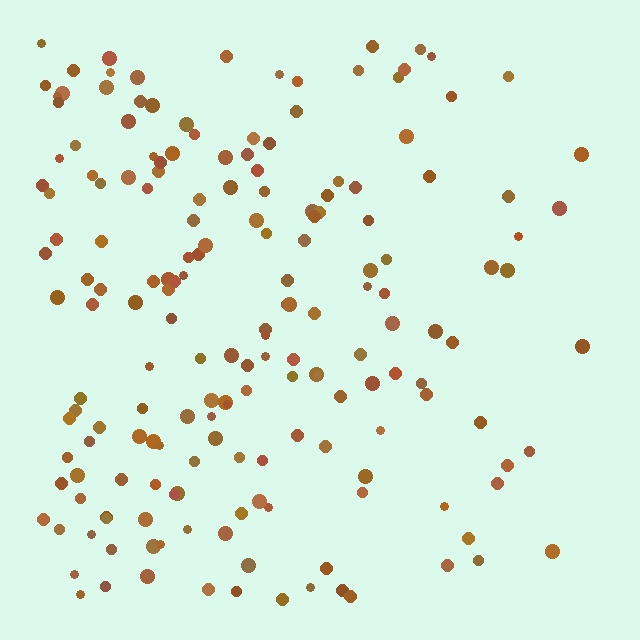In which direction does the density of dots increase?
From right to left, with the left side densest.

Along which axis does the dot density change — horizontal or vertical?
Horizontal.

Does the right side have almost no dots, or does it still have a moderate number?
Still a moderate number, just noticeably fewer than the left.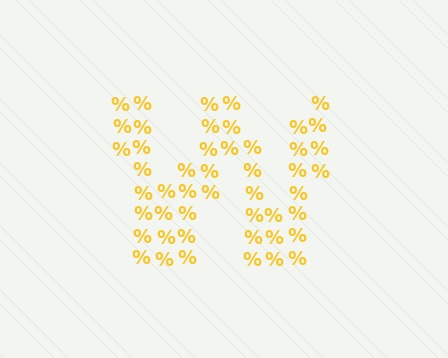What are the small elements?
The small elements are percent signs.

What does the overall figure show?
The overall figure shows the letter W.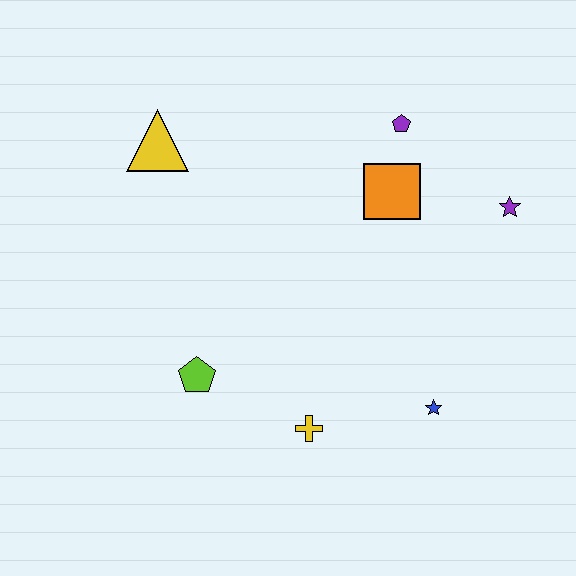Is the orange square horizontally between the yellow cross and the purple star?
Yes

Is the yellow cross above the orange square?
No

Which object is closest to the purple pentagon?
The orange square is closest to the purple pentagon.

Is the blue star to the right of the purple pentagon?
Yes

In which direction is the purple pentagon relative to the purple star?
The purple pentagon is to the left of the purple star.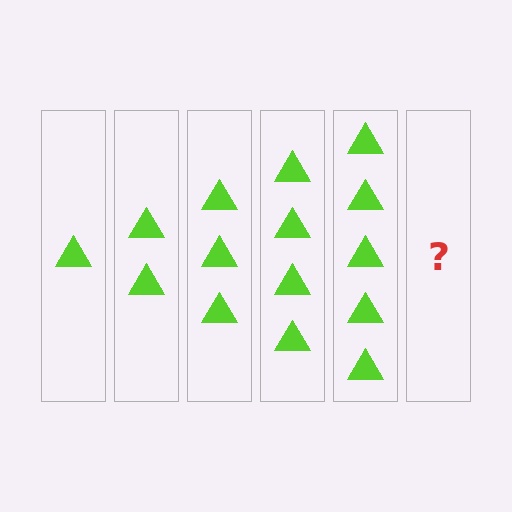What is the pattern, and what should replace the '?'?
The pattern is that each step adds one more triangle. The '?' should be 6 triangles.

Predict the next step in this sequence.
The next step is 6 triangles.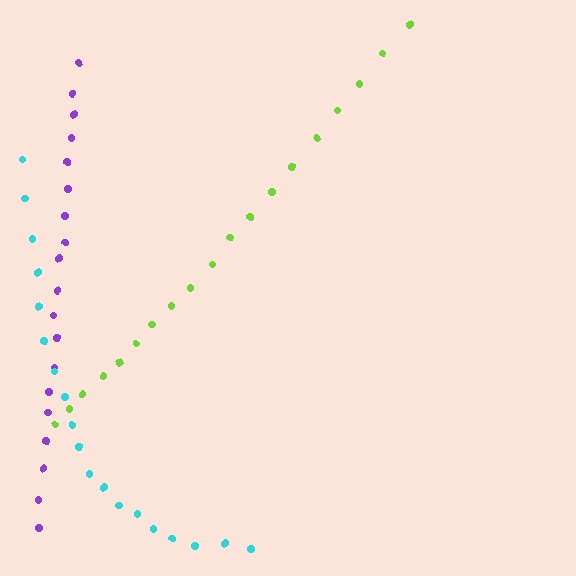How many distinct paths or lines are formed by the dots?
There are 3 distinct paths.